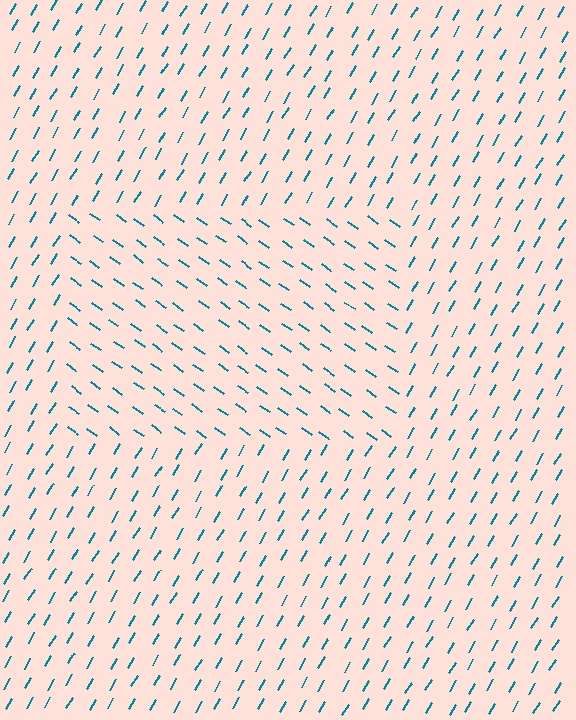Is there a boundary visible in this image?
Yes, there is a texture boundary formed by a change in line orientation.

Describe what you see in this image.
The image is filled with small teal line segments. A rectangle region in the image has lines oriented differently from the surrounding lines, creating a visible texture boundary.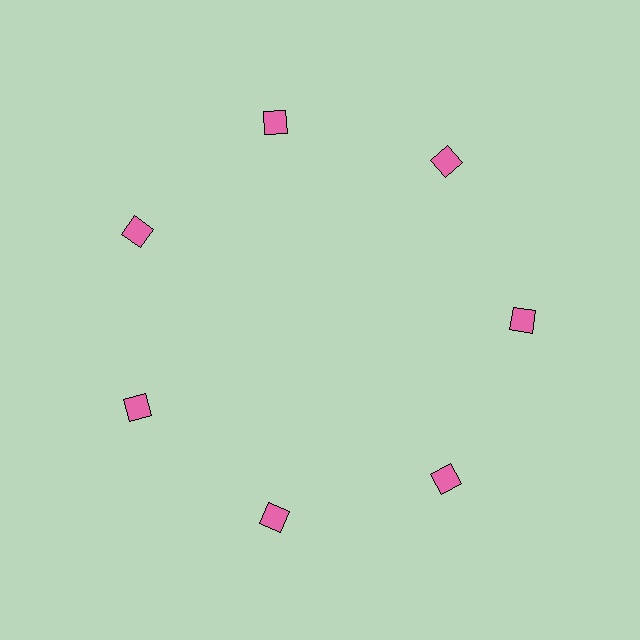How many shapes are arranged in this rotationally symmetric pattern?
There are 7 shapes, arranged in 7 groups of 1.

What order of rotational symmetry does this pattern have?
This pattern has 7-fold rotational symmetry.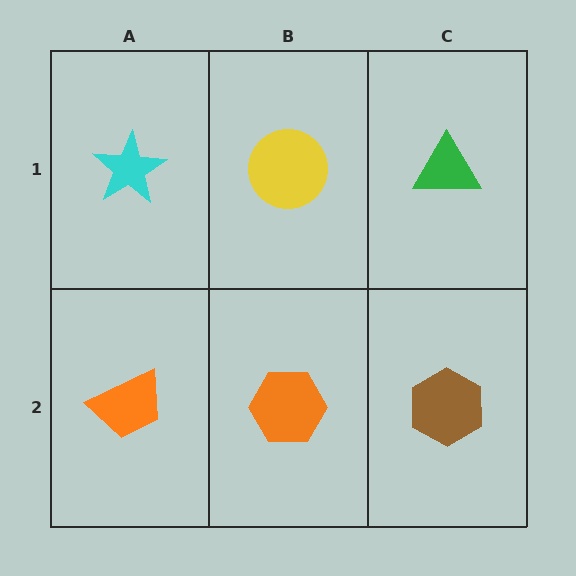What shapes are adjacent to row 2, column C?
A green triangle (row 1, column C), an orange hexagon (row 2, column B).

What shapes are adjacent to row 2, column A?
A cyan star (row 1, column A), an orange hexagon (row 2, column B).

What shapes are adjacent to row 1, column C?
A brown hexagon (row 2, column C), a yellow circle (row 1, column B).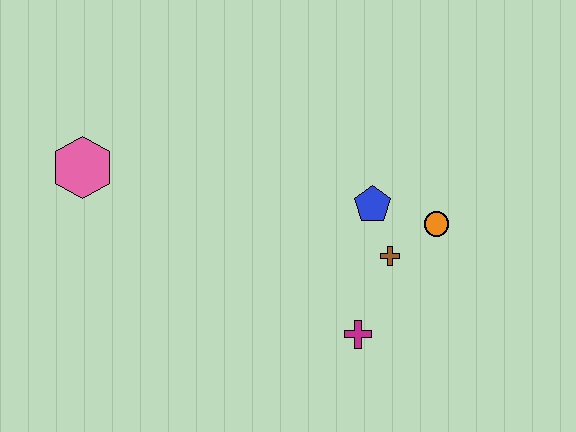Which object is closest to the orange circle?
The brown cross is closest to the orange circle.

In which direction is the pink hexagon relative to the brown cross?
The pink hexagon is to the left of the brown cross.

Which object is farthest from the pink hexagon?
The orange circle is farthest from the pink hexagon.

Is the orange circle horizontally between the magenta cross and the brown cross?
No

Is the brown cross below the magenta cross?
No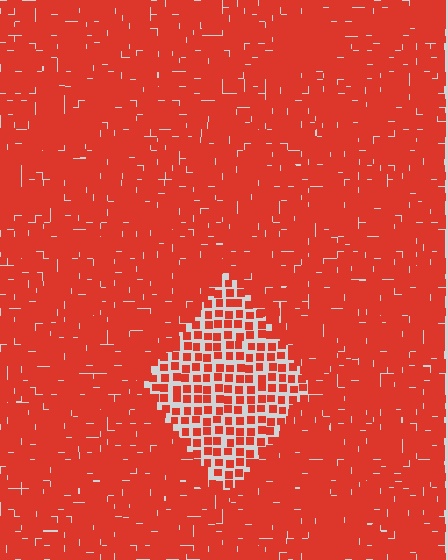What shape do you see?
I see a diamond.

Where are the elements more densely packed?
The elements are more densely packed outside the diamond boundary.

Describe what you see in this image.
The image contains small red elements arranged at two different densities. A diamond-shaped region is visible where the elements are less densely packed than the surrounding area.